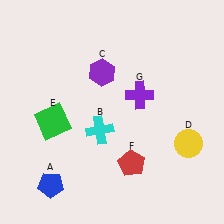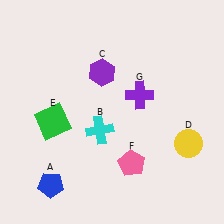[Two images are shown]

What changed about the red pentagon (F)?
In Image 1, F is red. In Image 2, it changed to pink.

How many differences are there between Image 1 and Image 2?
There is 1 difference between the two images.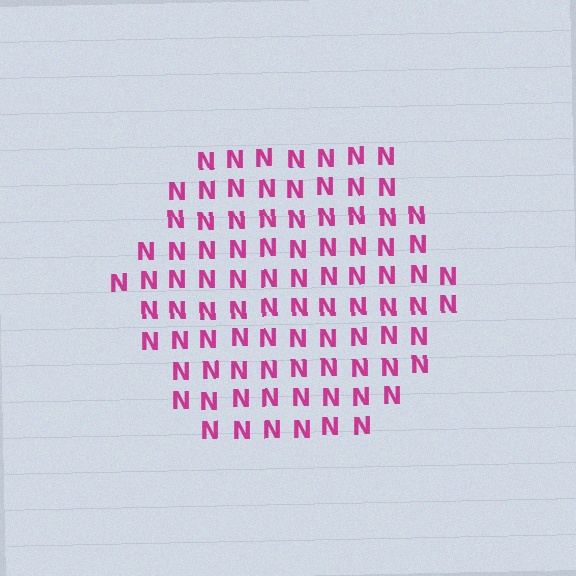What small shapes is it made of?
It is made of small letter N's.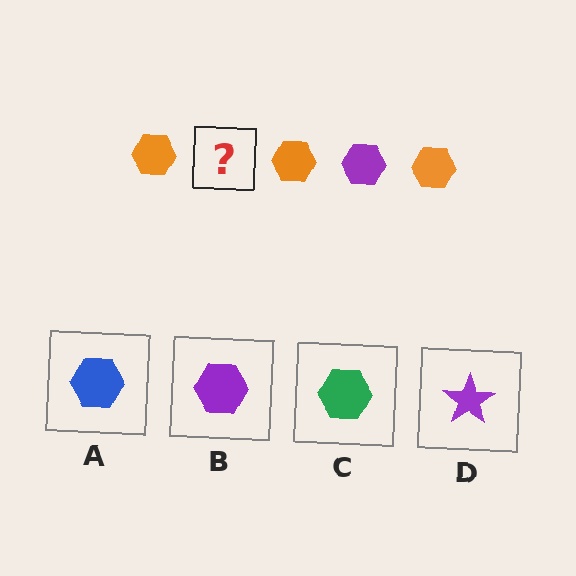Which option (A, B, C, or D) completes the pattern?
B.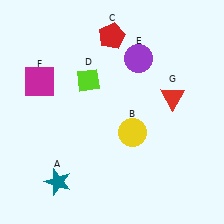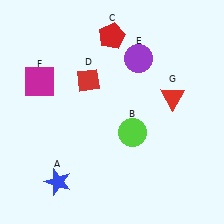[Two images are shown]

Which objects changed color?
A changed from teal to blue. B changed from yellow to lime. D changed from lime to red.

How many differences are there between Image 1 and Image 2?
There are 3 differences between the two images.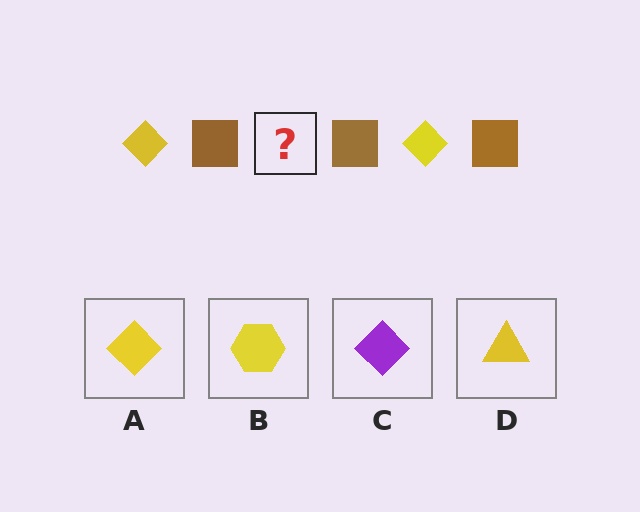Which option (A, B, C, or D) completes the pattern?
A.